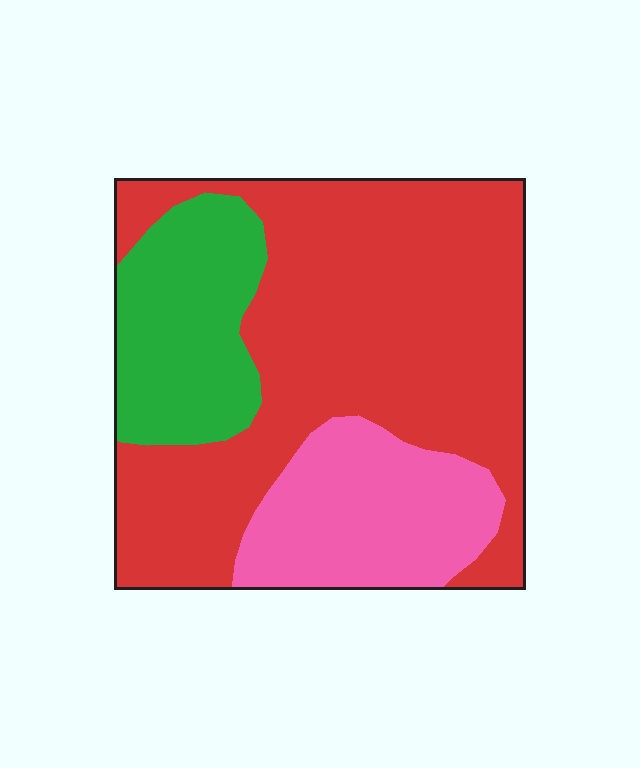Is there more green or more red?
Red.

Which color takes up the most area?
Red, at roughly 60%.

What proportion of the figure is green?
Green takes up about one fifth (1/5) of the figure.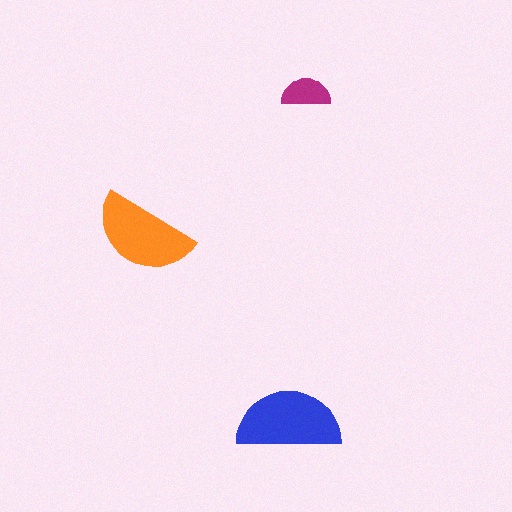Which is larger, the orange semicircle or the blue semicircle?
The blue one.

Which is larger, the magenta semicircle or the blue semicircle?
The blue one.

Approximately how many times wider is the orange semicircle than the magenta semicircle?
About 2 times wider.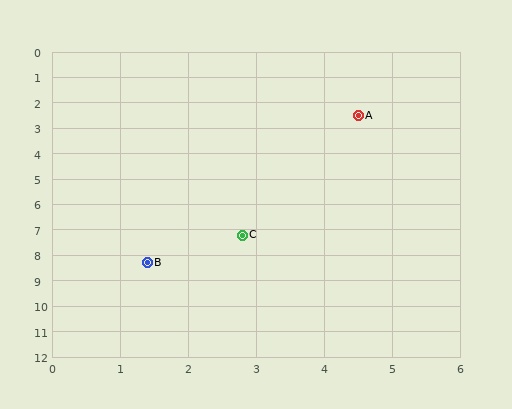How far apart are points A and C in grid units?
Points A and C are about 5.0 grid units apart.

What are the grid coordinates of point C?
Point C is at approximately (2.8, 7.2).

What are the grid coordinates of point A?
Point A is at approximately (4.5, 2.5).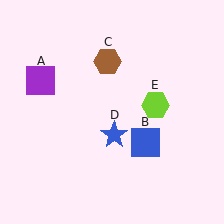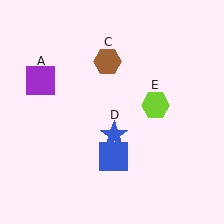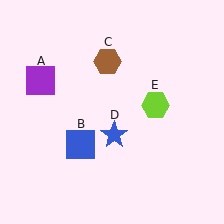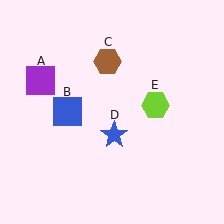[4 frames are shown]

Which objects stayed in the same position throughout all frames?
Purple square (object A) and brown hexagon (object C) and blue star (object D) and lime hexagon (object E) remained stationary.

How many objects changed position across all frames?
1 object changed position: blue square (object B).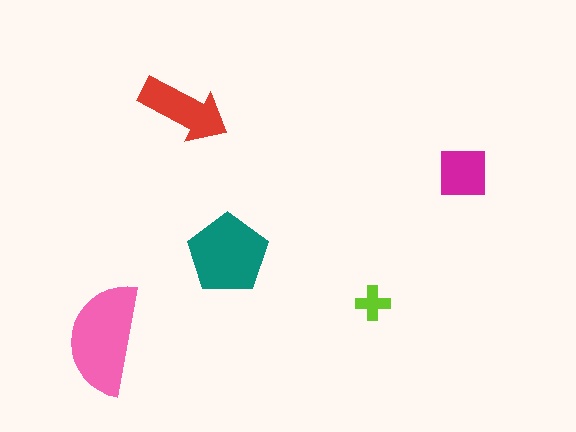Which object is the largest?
The pink semicircle.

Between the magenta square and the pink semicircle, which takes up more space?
The pink semicircle.